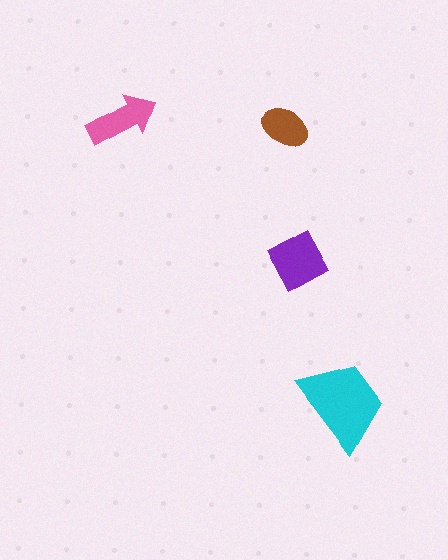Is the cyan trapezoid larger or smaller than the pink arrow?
Larger.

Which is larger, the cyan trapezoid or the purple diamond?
The cyan trapezoid.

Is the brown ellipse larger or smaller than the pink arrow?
Smaller.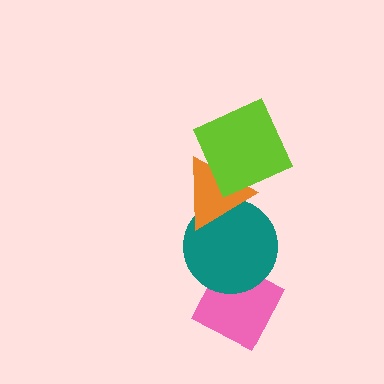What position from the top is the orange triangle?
The orange triangle is 2nd from the top.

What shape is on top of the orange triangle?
The lime square is on top of the orange triangle.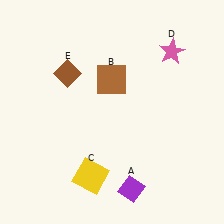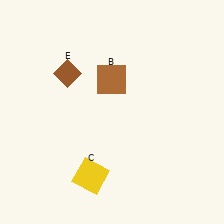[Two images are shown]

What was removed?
The pink star (D), the purple diamond (A) were removed in Image 2.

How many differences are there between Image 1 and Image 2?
There are 2 differences between the two images.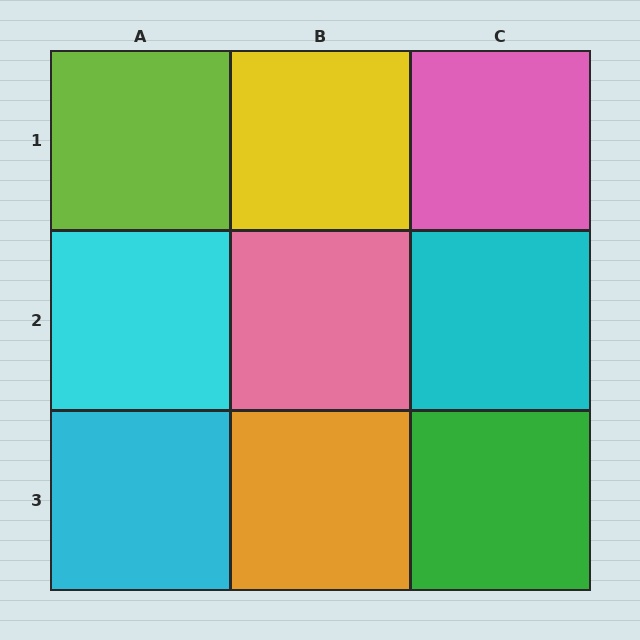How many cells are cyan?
3 cells are cyan.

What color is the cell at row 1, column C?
Pink.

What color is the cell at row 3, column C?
Green.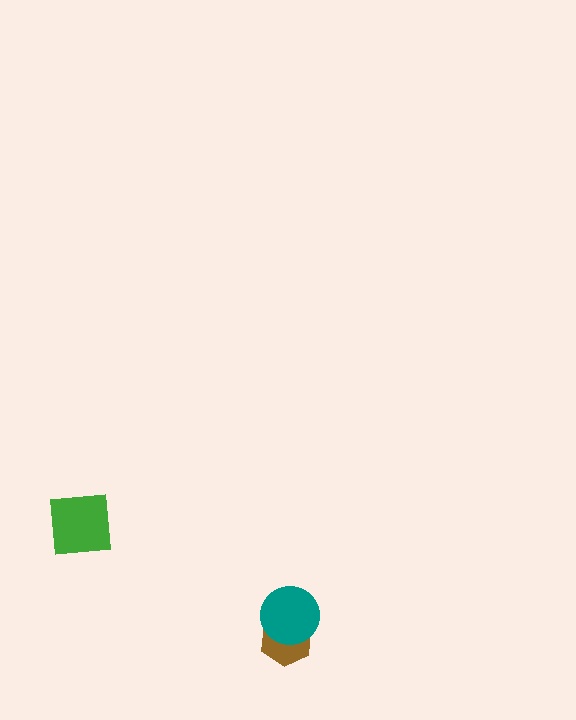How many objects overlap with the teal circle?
1 object overlaps with the teal circle.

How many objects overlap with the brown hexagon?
1 object overlaps with the brown hexagon.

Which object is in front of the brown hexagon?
The teal circle is in front of the brown hexagon.